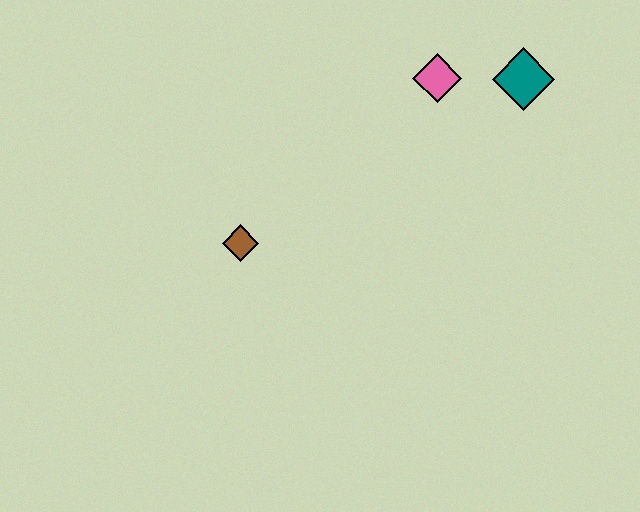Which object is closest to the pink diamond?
The teal diamond is closest to the pink diamond.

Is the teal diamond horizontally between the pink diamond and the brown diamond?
No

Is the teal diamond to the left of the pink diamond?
No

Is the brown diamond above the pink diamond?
No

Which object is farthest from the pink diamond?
The brown diamond is farthest from the pink diamond.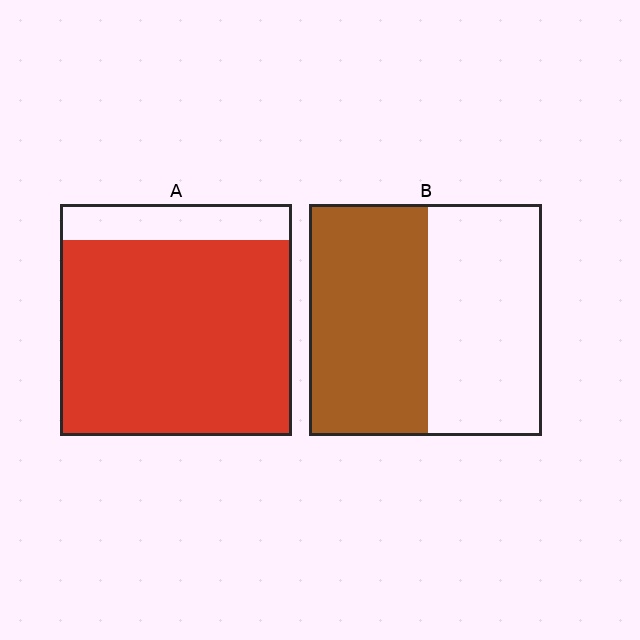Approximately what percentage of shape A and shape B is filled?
A is approximately 85% and B is approximately 50%.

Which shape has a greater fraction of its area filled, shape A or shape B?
Shape A.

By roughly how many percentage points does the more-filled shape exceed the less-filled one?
By roughly 35 percentage points (A over B).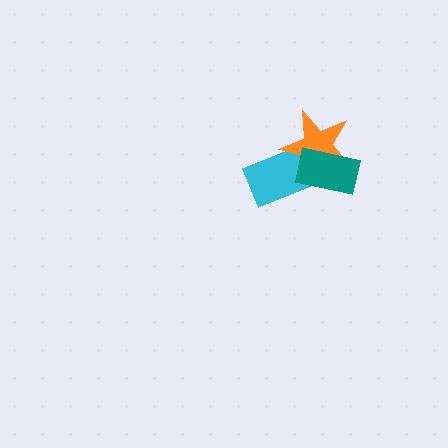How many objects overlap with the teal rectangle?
2 objects overlap with the teal rectangle.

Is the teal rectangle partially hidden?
No, no other shape covers it.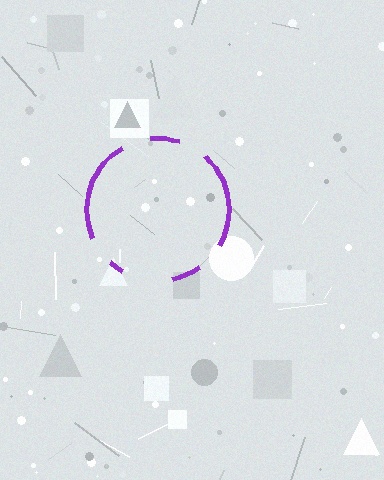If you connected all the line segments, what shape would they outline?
They would outline a circle.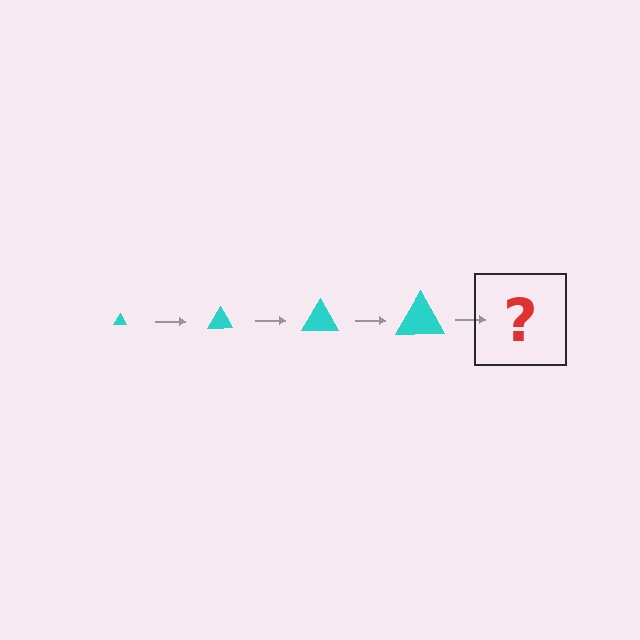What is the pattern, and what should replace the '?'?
The pattern is that the triangle gets progressively larger each step. The '?' should be a cyan triangle, larger than the previous one.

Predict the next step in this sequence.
The next step is a cyan triangle, larger than the previous one.